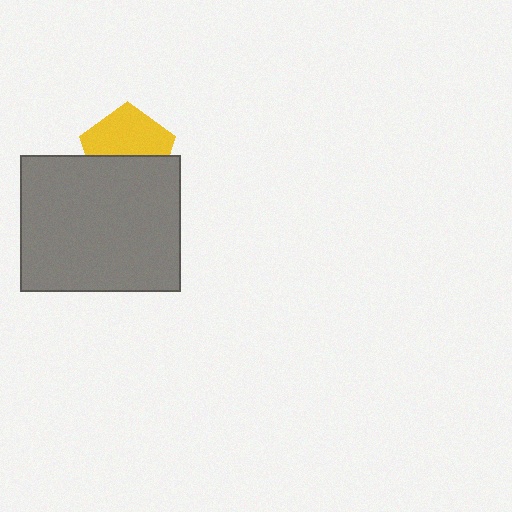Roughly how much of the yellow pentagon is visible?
About half of it is visible (roughly 56%).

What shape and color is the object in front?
The object in front is a gray rectangle.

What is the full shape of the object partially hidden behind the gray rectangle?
The partially hidden object is a yellow pentagon.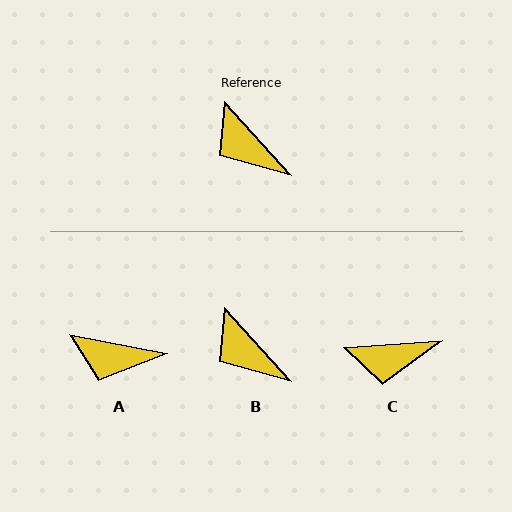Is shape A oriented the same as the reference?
No, it is off by about 37 degrees.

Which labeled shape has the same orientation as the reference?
B.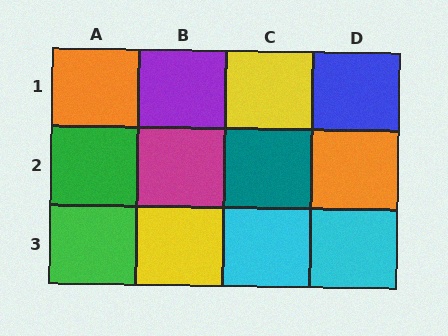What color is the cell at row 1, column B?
Purple.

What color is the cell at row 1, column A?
Orange.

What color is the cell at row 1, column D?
Blue.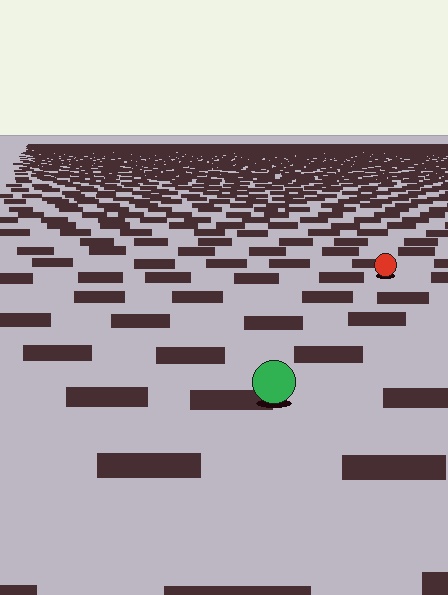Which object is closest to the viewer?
The green circle is closest. The texture marks near it are larger and more spread out.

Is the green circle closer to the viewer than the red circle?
Yes. The green circle is closer — you can tell from the texture gradient: the ground texture is coarser near it.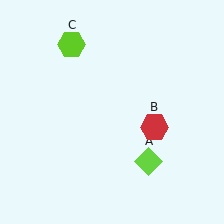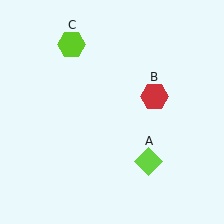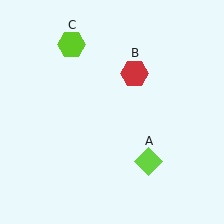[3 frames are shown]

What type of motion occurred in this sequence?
The red hexagon (object B) rotated counterclockwise around the center of the scene.